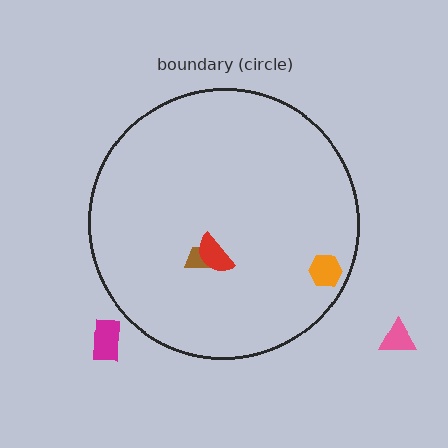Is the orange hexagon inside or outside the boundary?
Inside.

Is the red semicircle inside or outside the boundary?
Inside.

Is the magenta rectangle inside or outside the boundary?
Outside.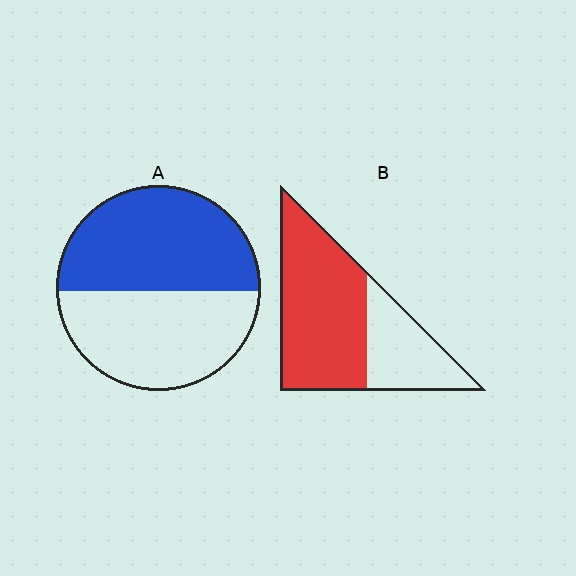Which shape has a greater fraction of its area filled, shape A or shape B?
Shape B.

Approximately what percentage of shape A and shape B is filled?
A is approximately 50% and B is approximately 65%.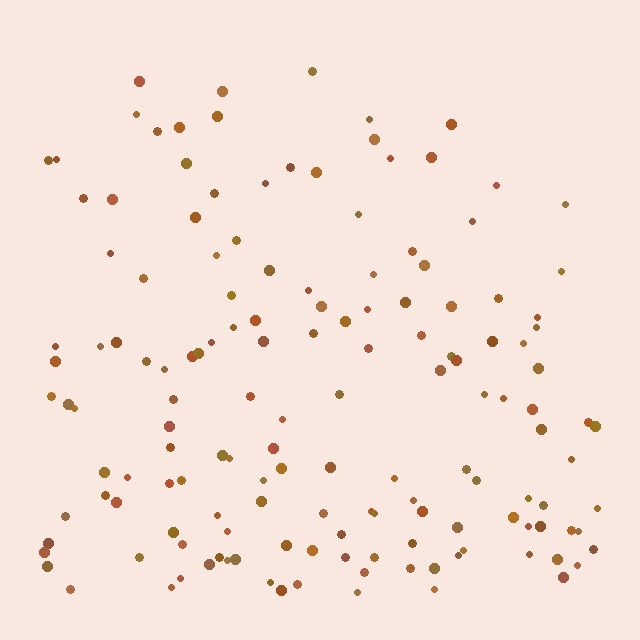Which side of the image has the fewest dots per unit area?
The top.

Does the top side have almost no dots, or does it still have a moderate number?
Still a moderate number, just noticeably fewer than the bottom.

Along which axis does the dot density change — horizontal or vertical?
Vertical.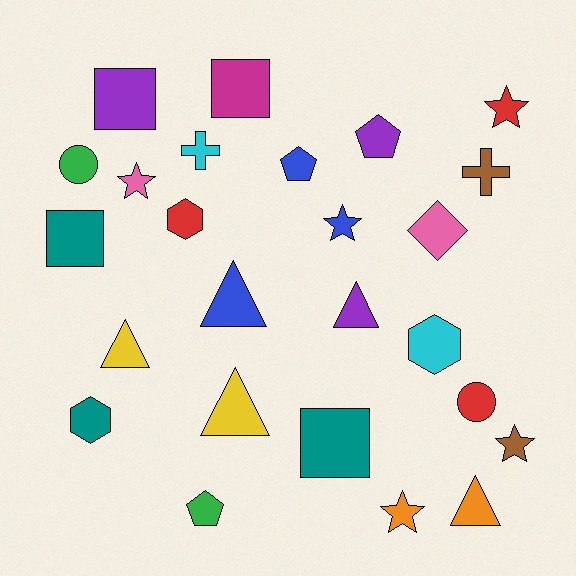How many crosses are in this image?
There are 2 crosses.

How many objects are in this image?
There are 25 objects.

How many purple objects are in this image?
There are 3 purple objects.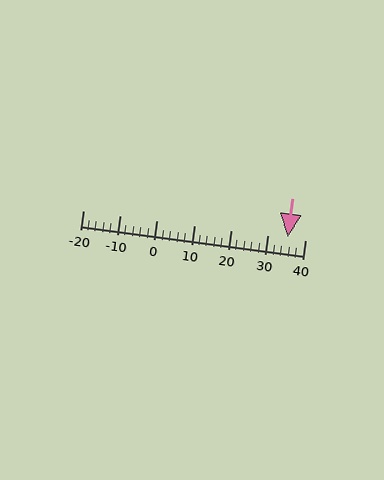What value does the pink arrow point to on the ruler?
The pink arrow points to approximately 35.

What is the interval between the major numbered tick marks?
The major tick marks are spaced 10 units apart.